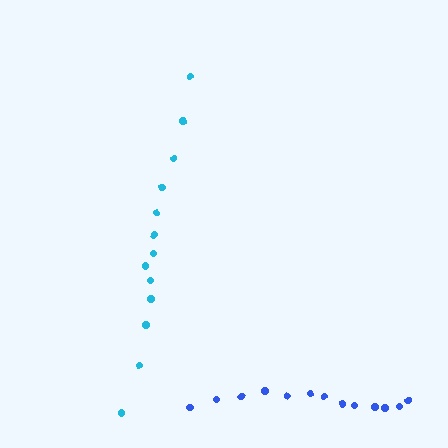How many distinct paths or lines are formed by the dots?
There are 2 distinct paths.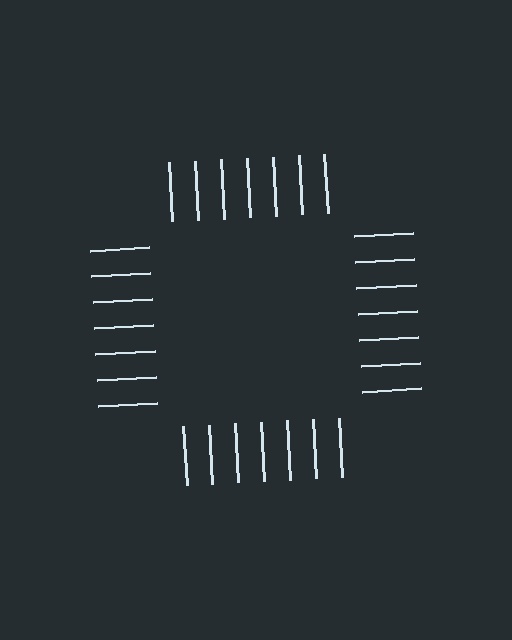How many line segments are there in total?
28 — 7 along each of the 4 edges.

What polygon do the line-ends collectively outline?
An illusory square — the line segments terminate on its edges but no continuous stroke is drawn.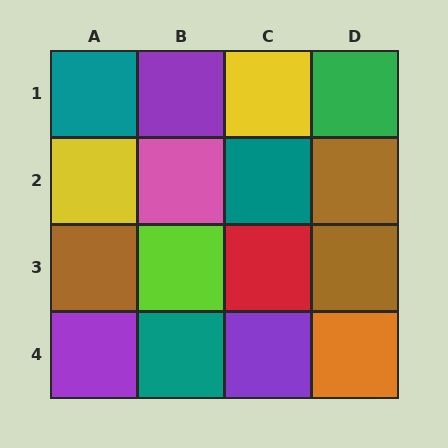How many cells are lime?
1 cell is lime.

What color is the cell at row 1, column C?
Yellow.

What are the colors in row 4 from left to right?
Purple, teal, purple, orange.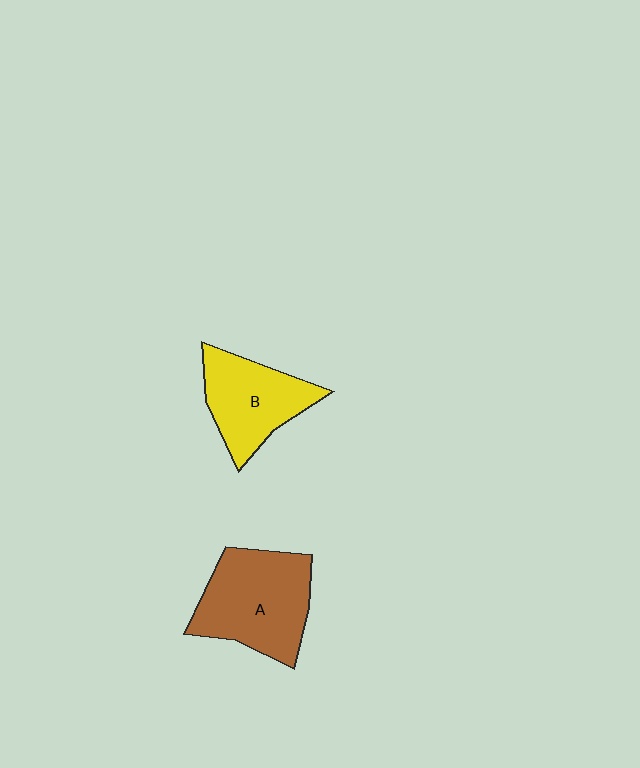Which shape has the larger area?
Shape A (brown).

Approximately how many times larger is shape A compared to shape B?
Approximately 1.3 times.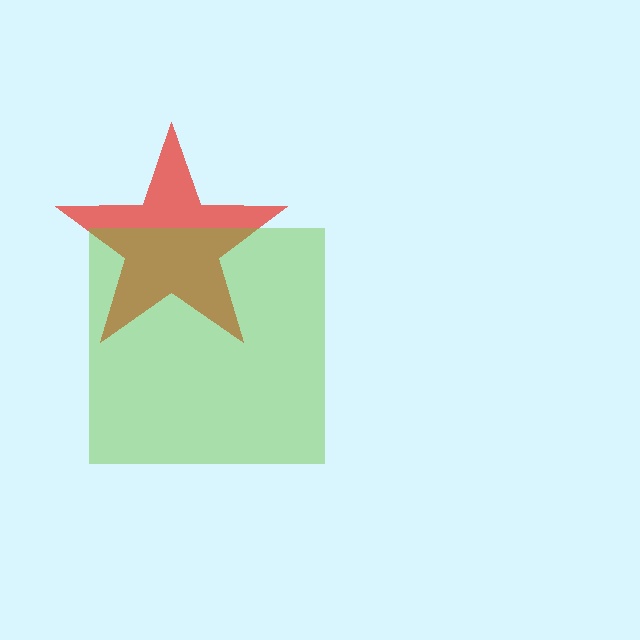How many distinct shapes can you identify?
There are 2 distinct shapes: a red star, a lime square.